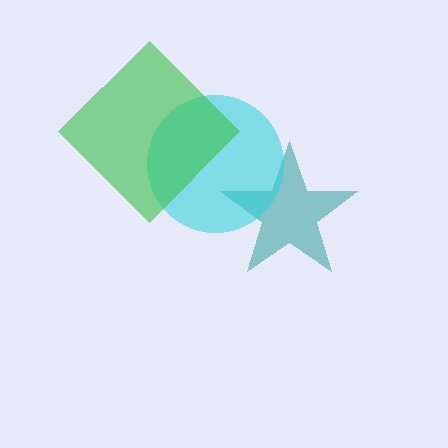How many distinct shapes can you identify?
There are 3 distinct shapes: a teal star, a cyan circle, a green diamond.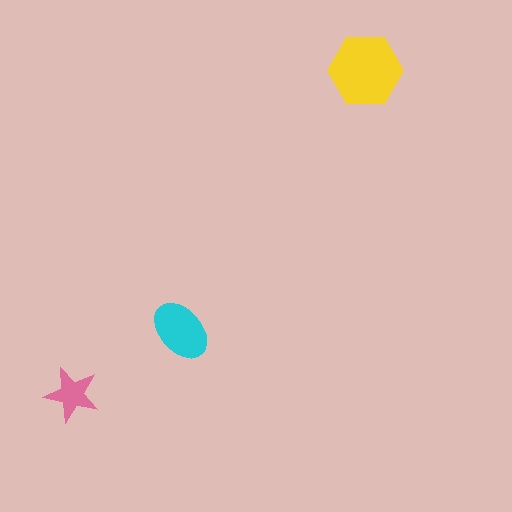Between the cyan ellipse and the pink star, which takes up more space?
The cyan ellipse.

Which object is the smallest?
The pink star.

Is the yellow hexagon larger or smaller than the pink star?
Larger.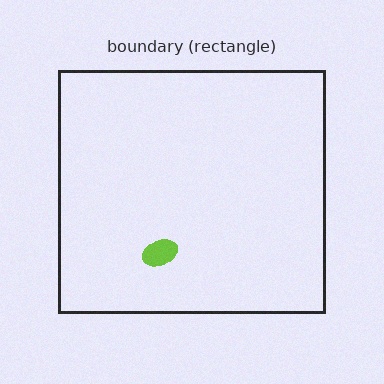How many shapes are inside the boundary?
1 inside, 0 outside.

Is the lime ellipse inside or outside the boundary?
Inside.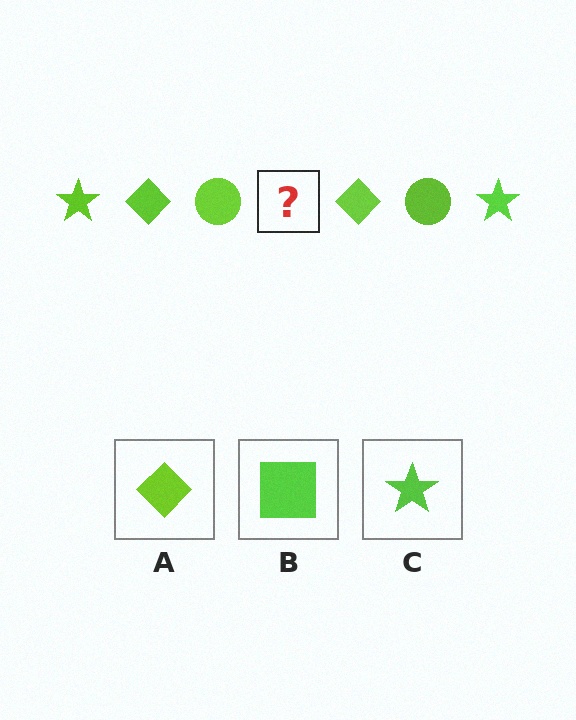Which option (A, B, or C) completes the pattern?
C.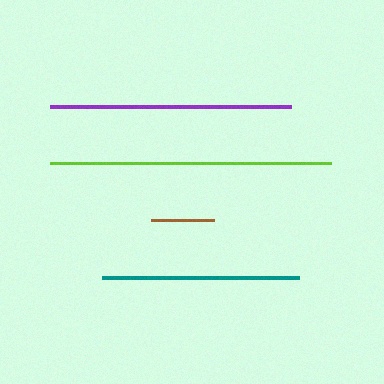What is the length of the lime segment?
The lime segment is approximately 281 pixels long.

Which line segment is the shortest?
The brown line is the shortest at approximately 63 pixels.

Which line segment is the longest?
The lime line is the longest at approximately 281 pixels.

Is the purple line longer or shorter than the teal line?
The purple line is longer than the teal line.